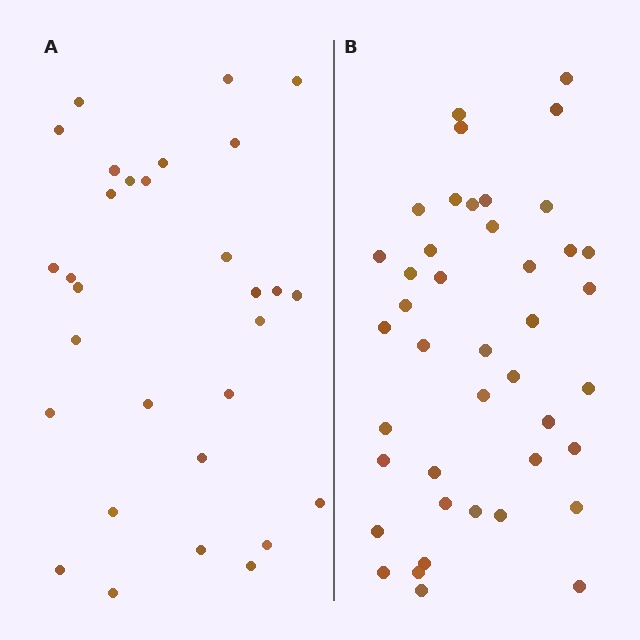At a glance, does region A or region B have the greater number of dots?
Region B (the right region) has more dots.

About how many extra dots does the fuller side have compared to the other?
Region B has roughly 12 or so more dots than region A.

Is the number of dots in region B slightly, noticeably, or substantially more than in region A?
Region B has noticeably more, but not dramatically so. The ratio is roughly 1.4 to 1.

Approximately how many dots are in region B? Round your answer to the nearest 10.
About 40 dots. (The exact count is 42, which rounds to 40.)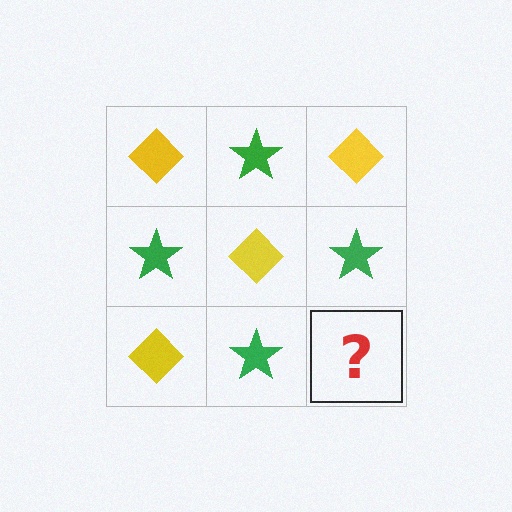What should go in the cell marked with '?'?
The missing cell should contain a yellow diamond.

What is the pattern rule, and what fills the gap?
The rule is that it alternates yellow diamond and green star in a checkerboard pattern. The gap should be filled with a yellow diamond.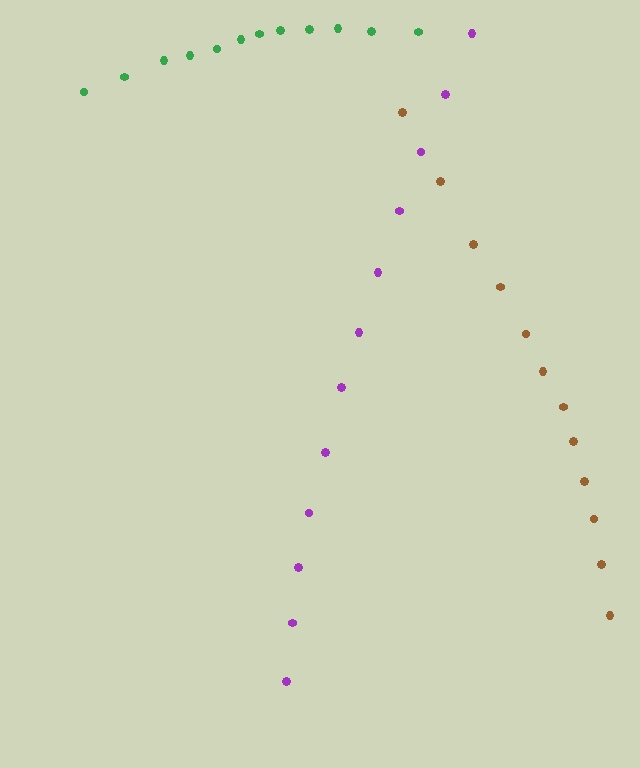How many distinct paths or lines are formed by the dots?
There are 3 distinct paths.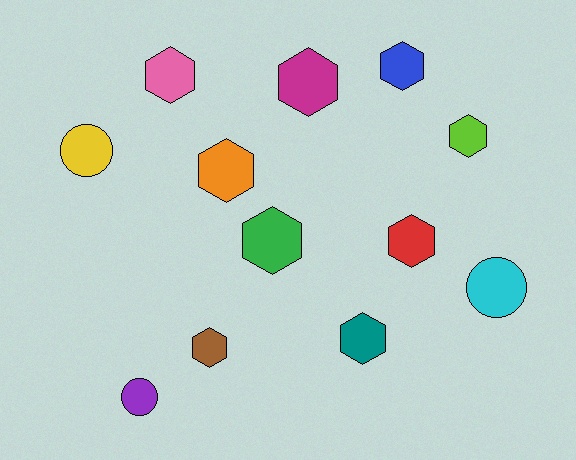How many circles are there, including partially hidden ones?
There are 3 circles.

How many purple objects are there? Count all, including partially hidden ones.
There is 1 purple object.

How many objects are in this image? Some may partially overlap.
There are 12 objects.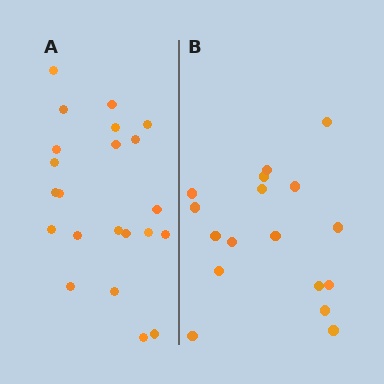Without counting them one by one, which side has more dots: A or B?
Region A (the left region) has more dots.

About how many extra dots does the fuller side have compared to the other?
Region A has about 5 more dots than region B.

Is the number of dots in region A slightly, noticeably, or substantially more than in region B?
Region A has noticeably more, but not dramatically so. The ratio is roughly 1.3 to 1.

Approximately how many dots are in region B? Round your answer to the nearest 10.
About 20 dots. (The exact count is 17, which rounds to 20.)